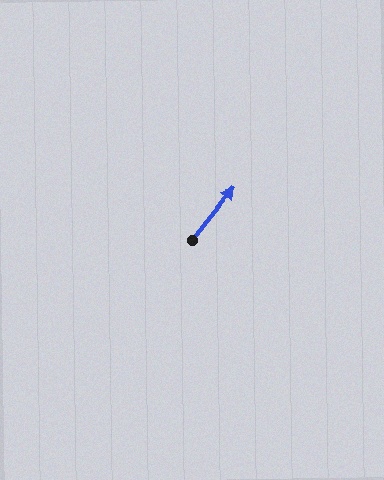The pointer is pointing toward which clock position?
Roughly 1 o'clock.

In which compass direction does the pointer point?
Northeast.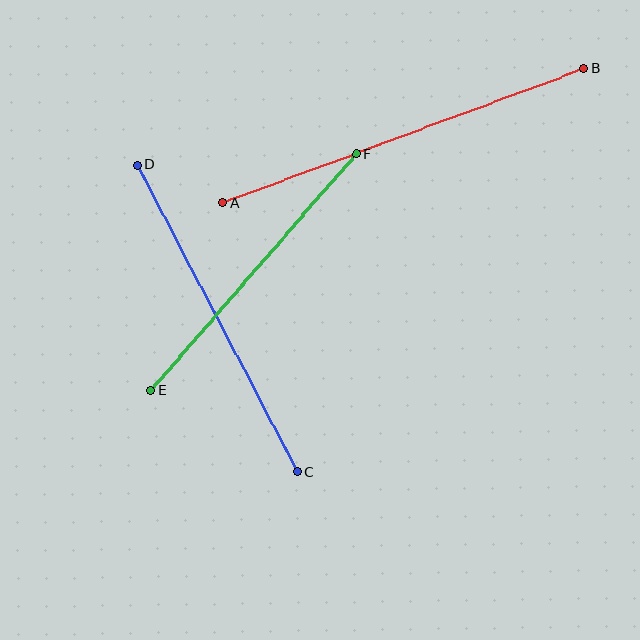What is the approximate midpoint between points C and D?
The midpoint is at approximately (217, 318) pixels.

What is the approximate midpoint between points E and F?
The midpoint is at approximately (253, 272) pixels.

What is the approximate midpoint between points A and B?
The midpoint is at approximately (404, 136) pixels.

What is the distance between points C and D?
The distance is approximately 346 pixels.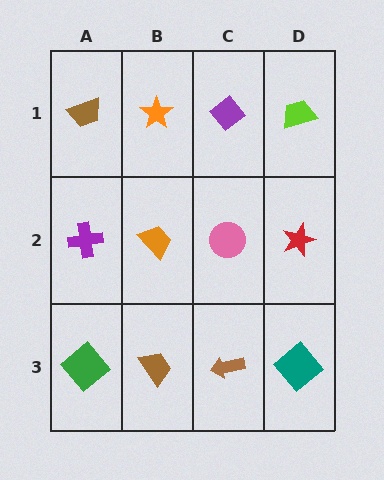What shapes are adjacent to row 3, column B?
An orange trapezoid (row 2, column B), a green diamond (row 3, column A), a brown arrow (row 3, column C).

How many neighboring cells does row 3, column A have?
2.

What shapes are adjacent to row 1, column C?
A pink circle (row 2, column C), an orange star (row 1, column B), a lime trapezoid (row 1, column D).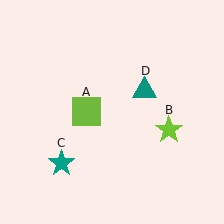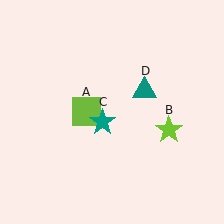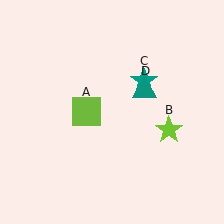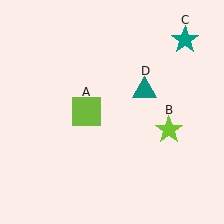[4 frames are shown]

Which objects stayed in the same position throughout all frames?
Lime square (object A) and lime star (object B) and teal triangle (object D) remained stationary.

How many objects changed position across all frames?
1 object changed position: teal star (object C).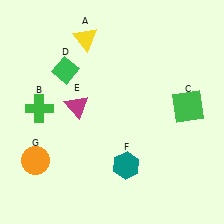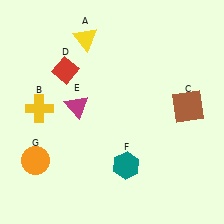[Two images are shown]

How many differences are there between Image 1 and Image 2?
There are 3 differences between the two images.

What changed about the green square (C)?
In Image 1, C is green. In Image 2, it changed to brown.